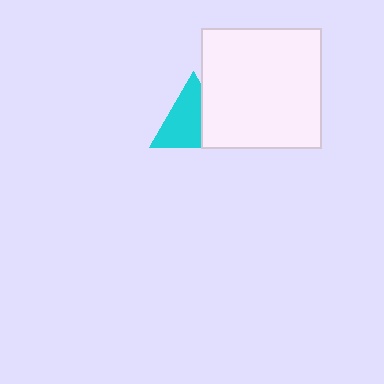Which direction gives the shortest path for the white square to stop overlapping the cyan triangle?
Moving right gives the shortest separation.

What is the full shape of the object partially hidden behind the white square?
The partially hidden object is a cyan triangle.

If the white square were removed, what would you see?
You would see the complete cyan triangle.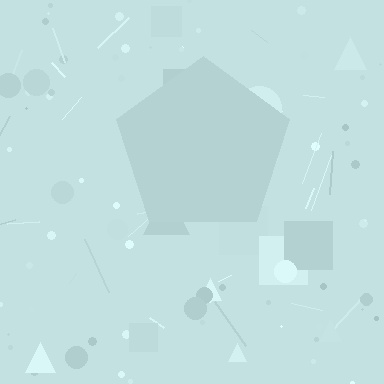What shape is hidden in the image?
A pentagon is hidden in the image.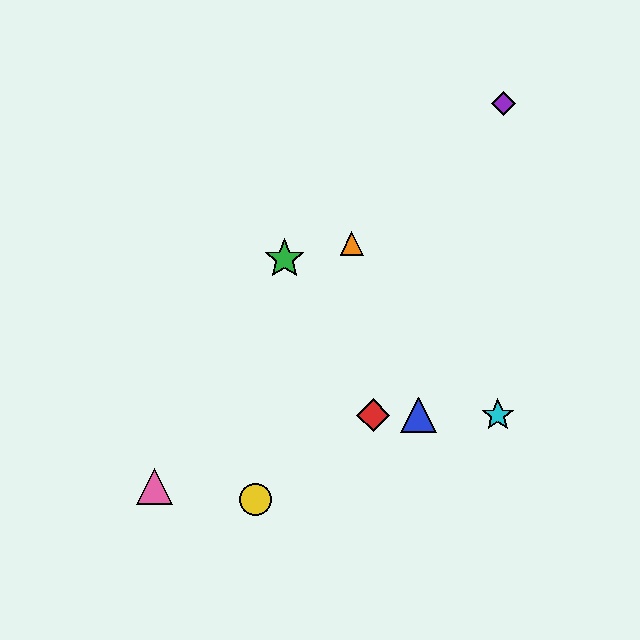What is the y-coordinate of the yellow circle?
The yellow circle is at y≈500.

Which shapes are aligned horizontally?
The red diamond, the blue triangle, the cyan star are aligned horizontally.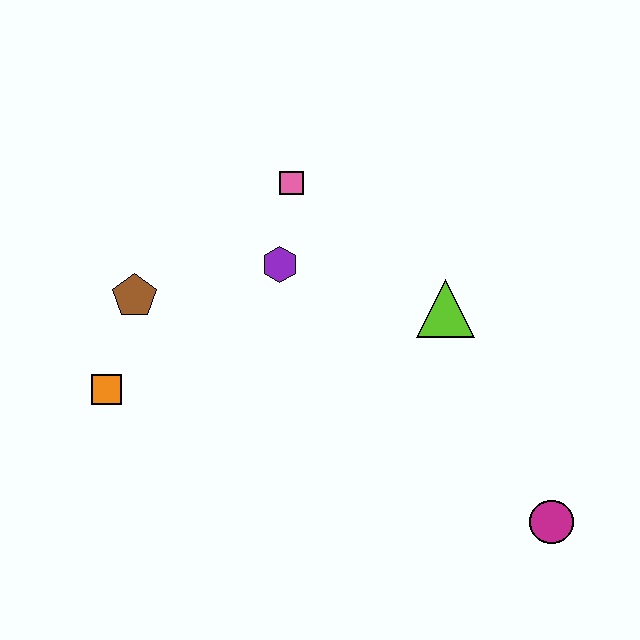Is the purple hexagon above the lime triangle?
Yes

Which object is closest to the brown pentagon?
The orange square is closest to the brown pentagon.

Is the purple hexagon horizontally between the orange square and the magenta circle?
Yes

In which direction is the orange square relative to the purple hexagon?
The orange square is to the left of the purple hexagon.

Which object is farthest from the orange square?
The magenta circle is farthest from the orange square.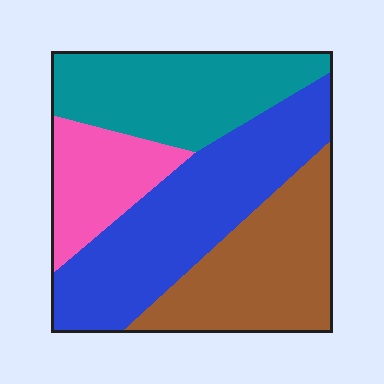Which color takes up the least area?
Pink, at roughly 15%.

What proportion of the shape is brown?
Brown takes up about one quarter (1/4) of the shape.